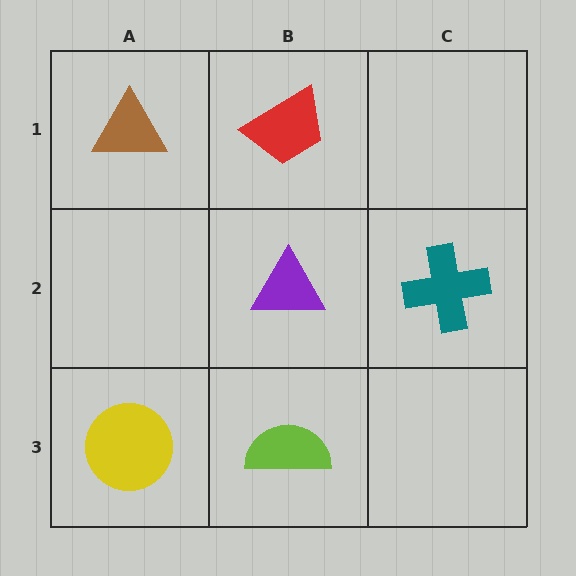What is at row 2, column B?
A purple triangle.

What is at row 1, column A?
A brown triangle.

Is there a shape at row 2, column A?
No, that cell is empty.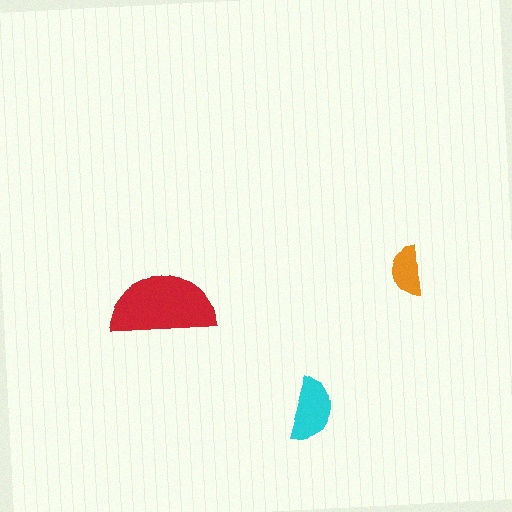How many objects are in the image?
There are 3 objects in the image.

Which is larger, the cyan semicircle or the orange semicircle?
The cyan one.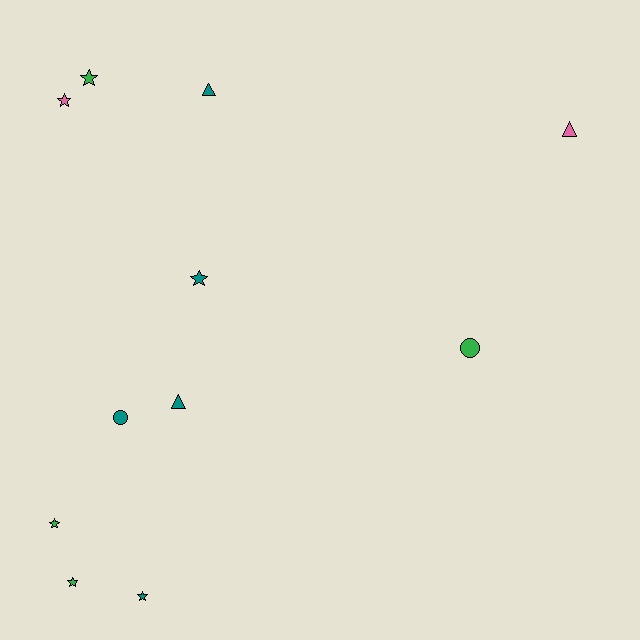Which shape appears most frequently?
Star, with 6 objects.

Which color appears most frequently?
Teal, with 5 objects.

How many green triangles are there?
There are no green triangles.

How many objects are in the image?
There are 11 objects.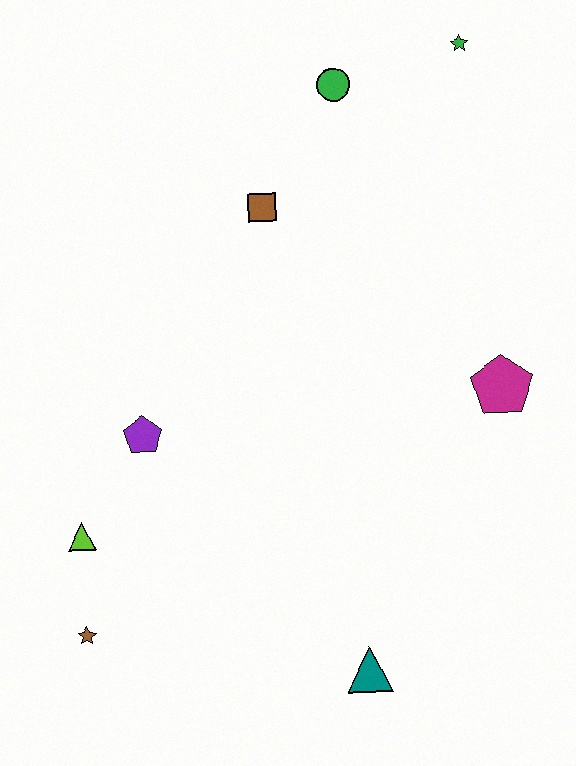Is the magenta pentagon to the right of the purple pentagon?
Yes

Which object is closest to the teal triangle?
The brown star is closest to the teal triangle.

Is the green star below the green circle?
No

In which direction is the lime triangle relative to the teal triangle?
The lime triangle is to the left of the teal triangle.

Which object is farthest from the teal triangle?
The green star is farthest from the teal triangle.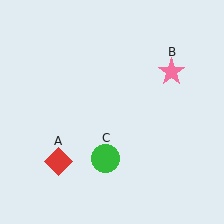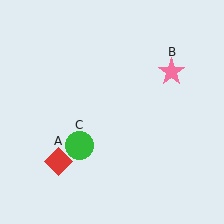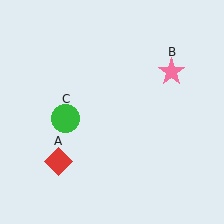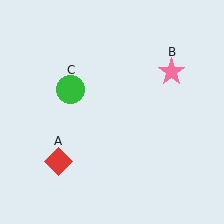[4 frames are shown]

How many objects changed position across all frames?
1 object changed position: green circle (object C).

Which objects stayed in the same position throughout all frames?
Red diamond (object A) and pink star (object B) remained stationary.